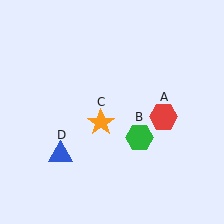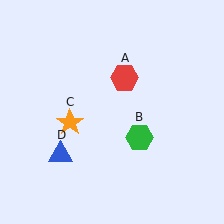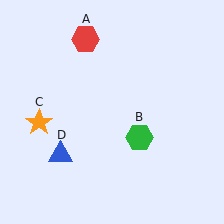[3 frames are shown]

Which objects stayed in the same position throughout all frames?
Green hexagon (object B) and blue triangle (object D) remained stationary.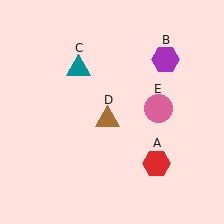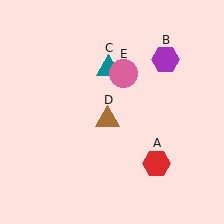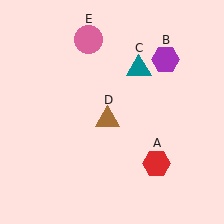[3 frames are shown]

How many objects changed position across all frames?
2 objects changed position: teal triangle (object C), pink circle (object E).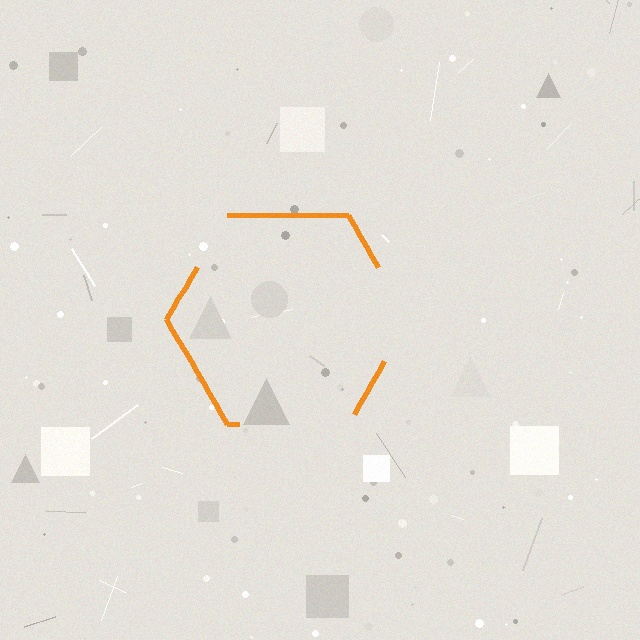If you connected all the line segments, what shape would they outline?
They would outline a hexagon.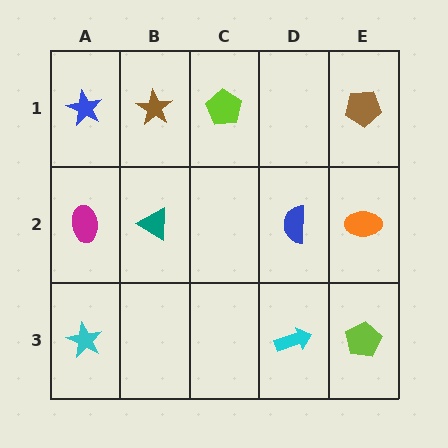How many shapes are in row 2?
4 shapes.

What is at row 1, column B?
A brown star.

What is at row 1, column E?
A brown pentagon.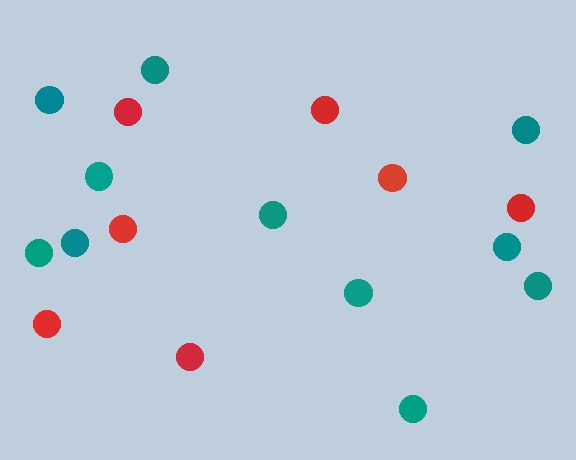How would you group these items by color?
There are 2 groups: one group of red circles (7) and one group of teal circles (11).